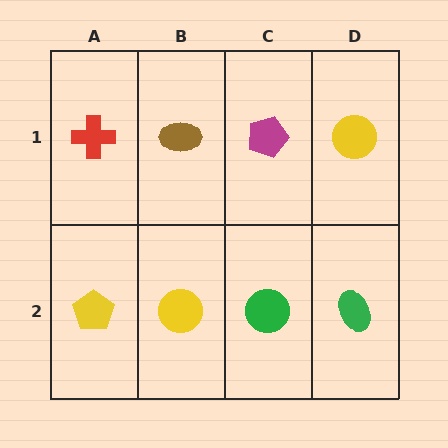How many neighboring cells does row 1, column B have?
3.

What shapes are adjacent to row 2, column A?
A red cross (row 1, column A), a yellow circle (row 2, column B).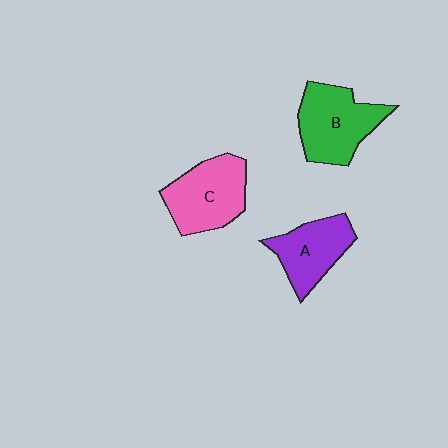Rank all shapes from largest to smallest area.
From largest to smallest: B (green), C (pink), A (purple).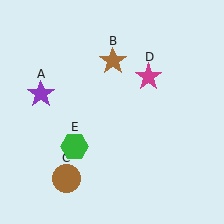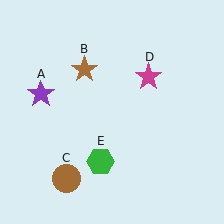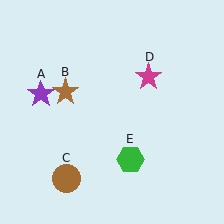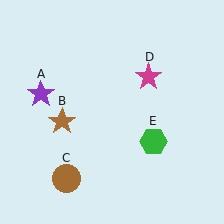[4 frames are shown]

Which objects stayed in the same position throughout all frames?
Purple star (object A) and brown circle (object C) and magenta star (object D) remained stationary.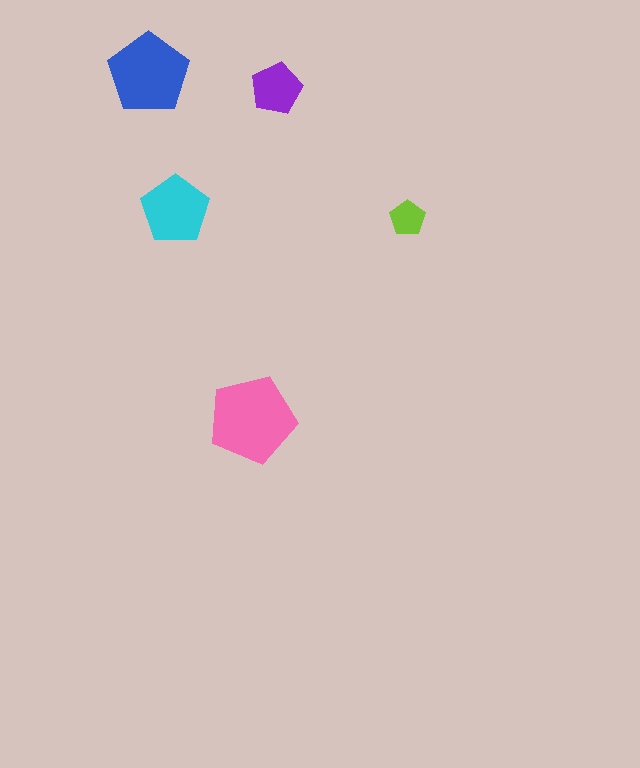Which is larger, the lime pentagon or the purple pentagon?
The purple one.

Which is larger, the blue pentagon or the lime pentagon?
The blue one.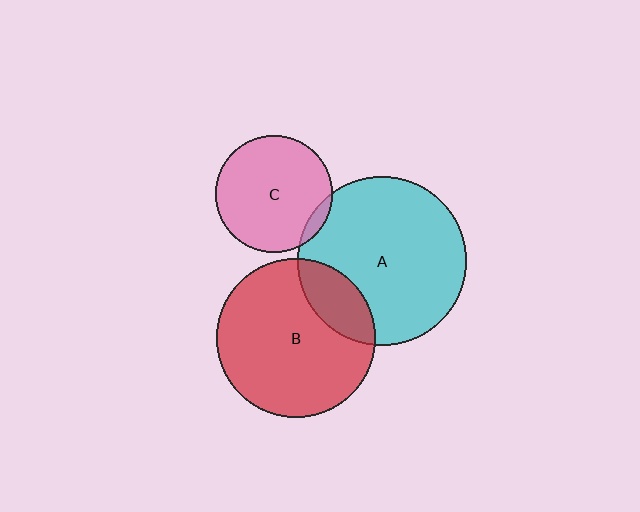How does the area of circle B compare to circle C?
Approximately 1.9 times.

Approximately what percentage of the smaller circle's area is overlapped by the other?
Approximately 20%.